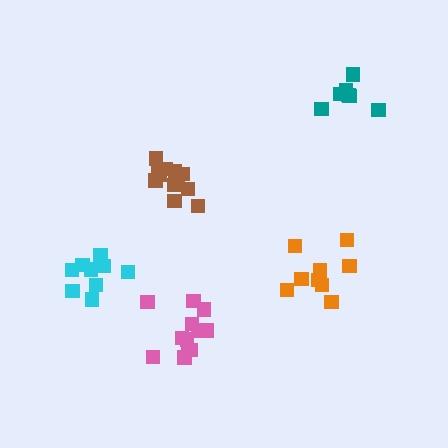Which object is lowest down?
The pink cluster is bottommost.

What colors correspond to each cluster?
The clusters are colored: pink, brown, orange, teal, cyan.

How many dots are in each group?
Group 1: 12 dots, Group 2: 12 dots, Group 3: 9 dots, Group 4: 7 dots, Group 5: 9 dots (49 total).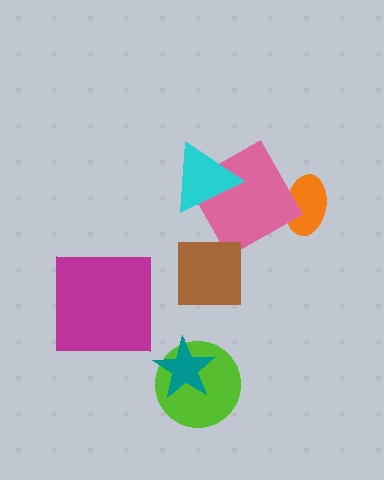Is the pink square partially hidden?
Yes, it is partially covered by another shape.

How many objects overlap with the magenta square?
0 objects overlap with the magenta square.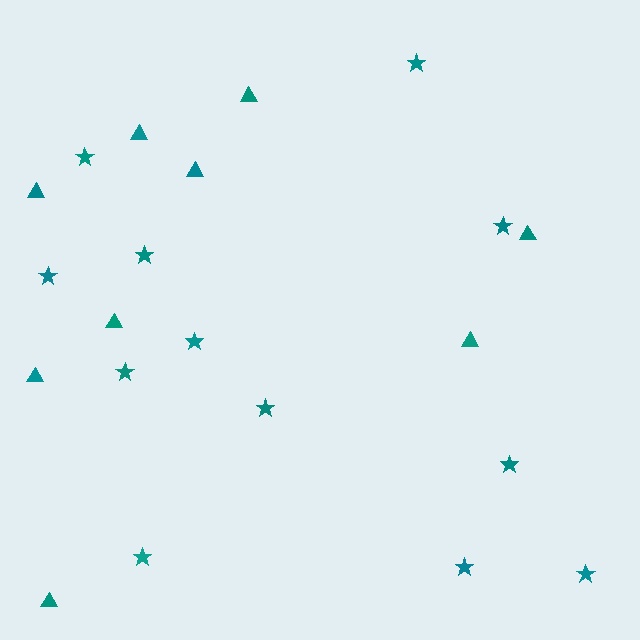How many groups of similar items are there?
There are 2 groups: one group of stars (12) and one group of triangles (9).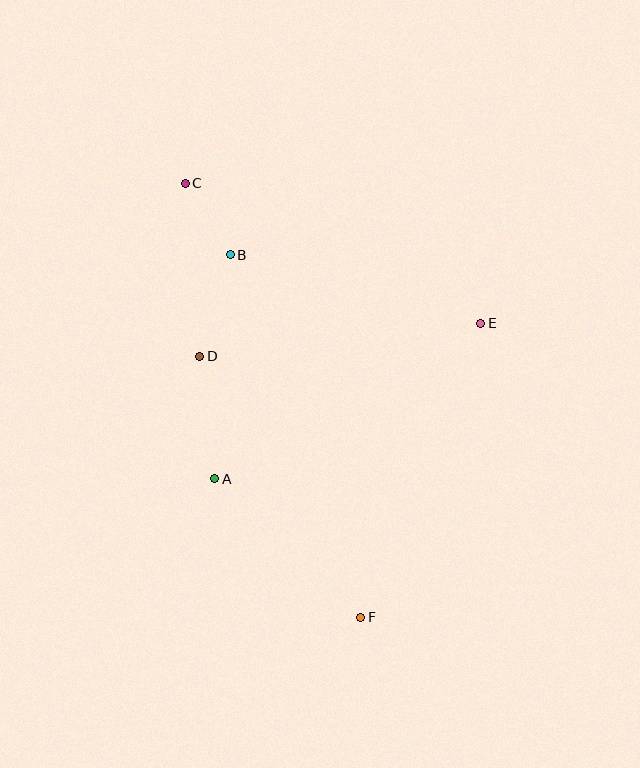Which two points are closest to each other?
Points B and C are closest to each other.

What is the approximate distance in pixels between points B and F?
The distance between B and F is approximately 385 pixels.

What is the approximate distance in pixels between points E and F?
The distance between E and F is approximately 318 pixels.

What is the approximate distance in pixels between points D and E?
The distance between D and E is approximately 283 pixels.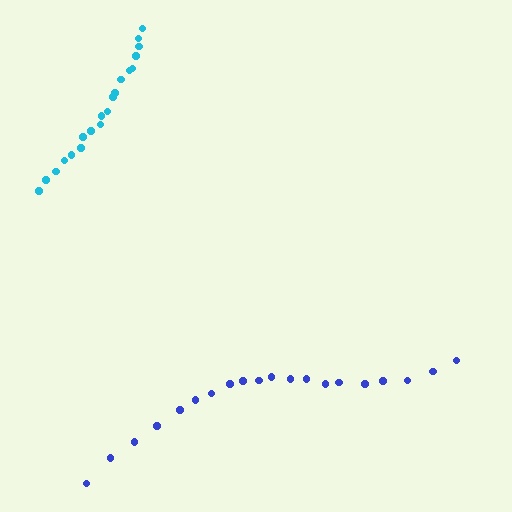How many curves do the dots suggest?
There are 2 distinct paths.